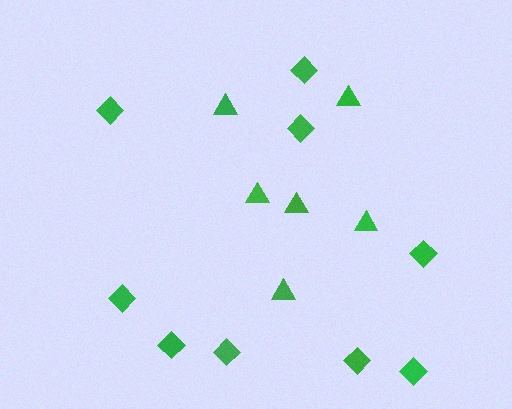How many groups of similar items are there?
There are 2 groups: one group of triangles (6) and one group of diamonds (9).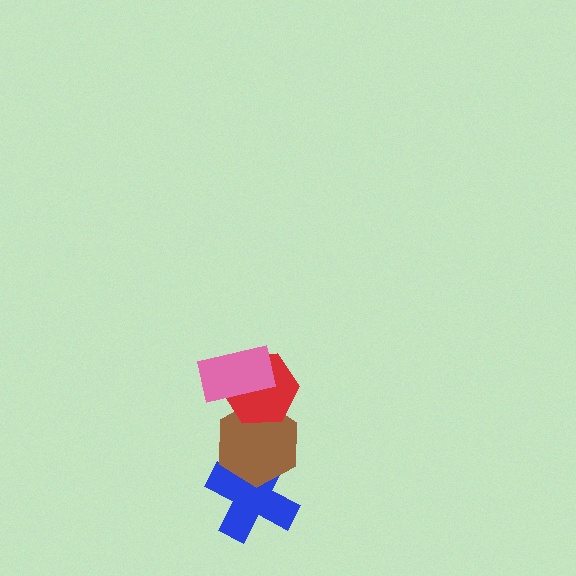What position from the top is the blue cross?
The blue cross is 4th from the top.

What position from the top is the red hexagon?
The red hexagon is 2nd from the top.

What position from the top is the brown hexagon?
The brown hexagon is 3rd from the top.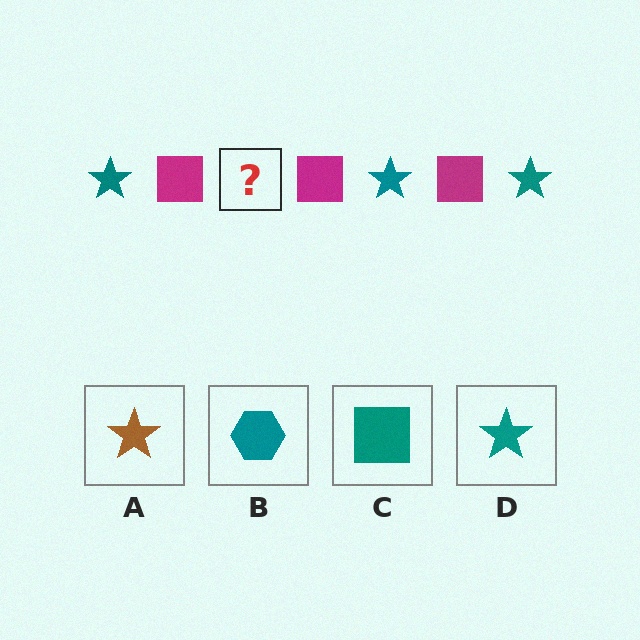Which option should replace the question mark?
Option D.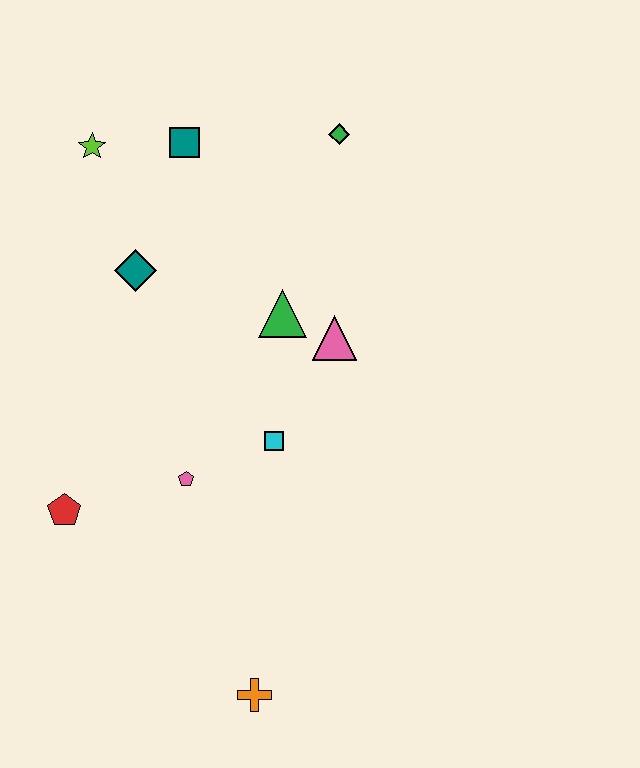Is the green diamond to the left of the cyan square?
No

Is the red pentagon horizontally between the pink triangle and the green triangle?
No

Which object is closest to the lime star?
The teal square is closest to the lime star.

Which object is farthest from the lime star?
The orange cross is farthest from the lime star.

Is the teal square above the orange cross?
Yes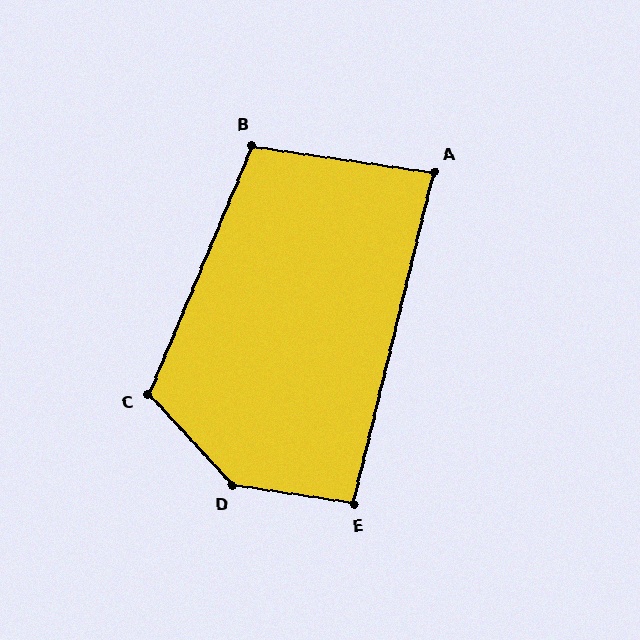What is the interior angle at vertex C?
Approximately 115 degrees (obtuse).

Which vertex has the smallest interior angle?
A, at approximately 85 degrees.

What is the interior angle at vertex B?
Approximately 104 degrees (obtuse).